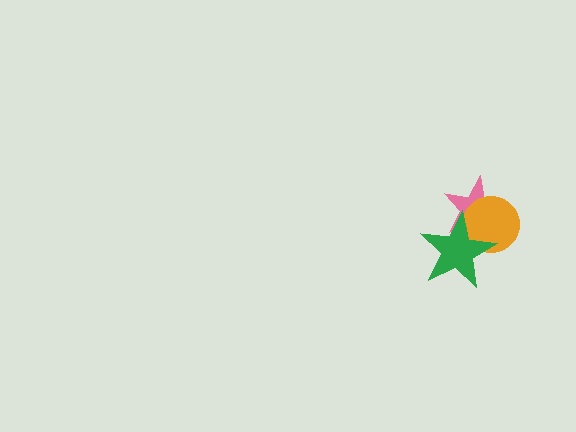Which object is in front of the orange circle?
The green star is in front of the orange circle.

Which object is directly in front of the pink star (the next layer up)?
The orange circle is directly in front of the pink star.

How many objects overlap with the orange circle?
2 objects overlap with the orange circle.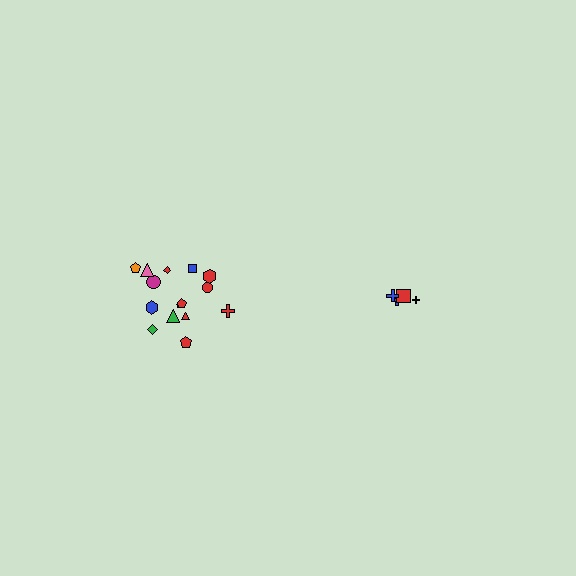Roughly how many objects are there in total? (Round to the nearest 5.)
Roughly 20 objects in total.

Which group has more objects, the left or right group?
The left group.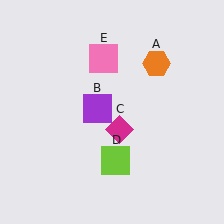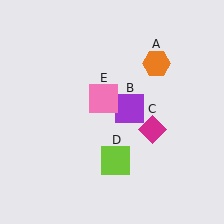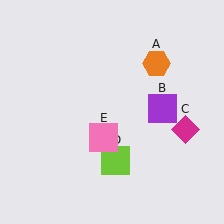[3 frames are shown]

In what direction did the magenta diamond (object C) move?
The magenta diamond (object C) moved right.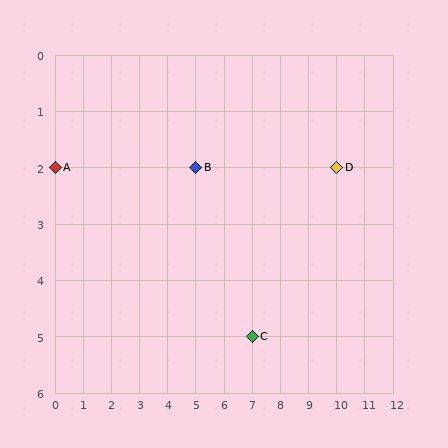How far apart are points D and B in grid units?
Points D and B are 5 columns apart.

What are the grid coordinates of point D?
Point D is at grid coordinates (10, 2).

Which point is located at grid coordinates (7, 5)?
Point C is at (7, 5).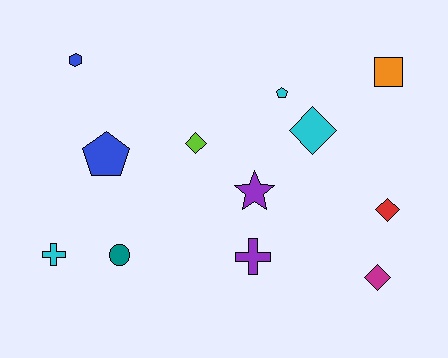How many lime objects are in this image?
There is 1 lime object.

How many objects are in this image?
There are 12 objects.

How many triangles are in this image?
There are no triangles.